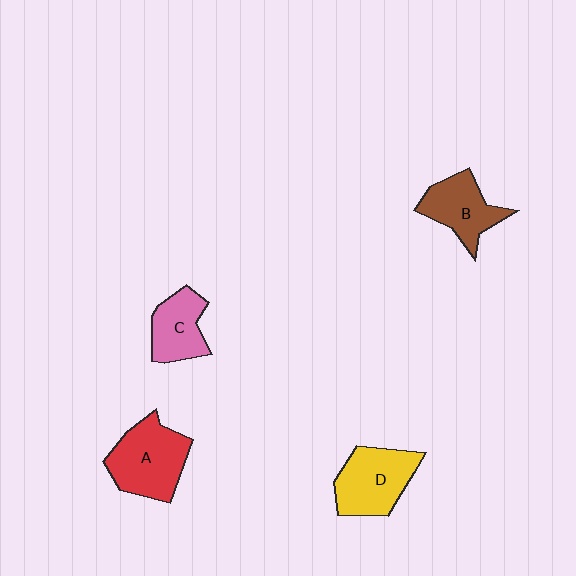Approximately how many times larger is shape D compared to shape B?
Approximately 1.2 times.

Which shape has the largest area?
Shape A (red).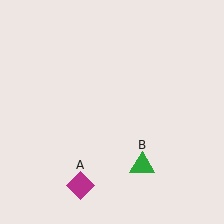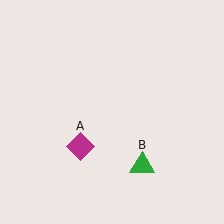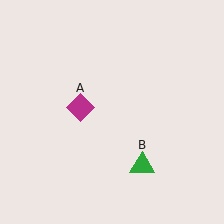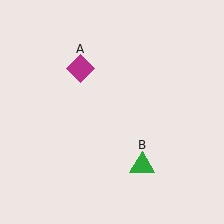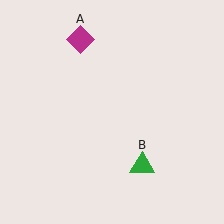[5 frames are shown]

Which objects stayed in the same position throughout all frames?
Green triangle (object B) remained stationary.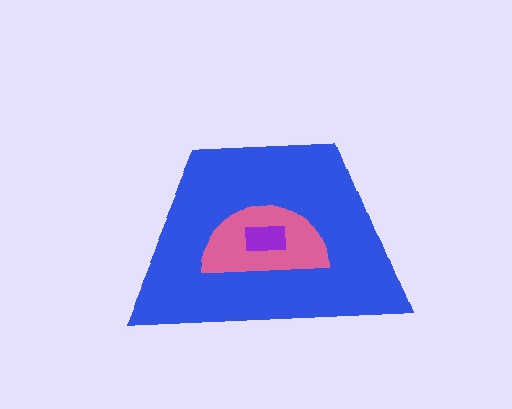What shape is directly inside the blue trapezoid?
The pink semicircle.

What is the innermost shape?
The purple rectangle.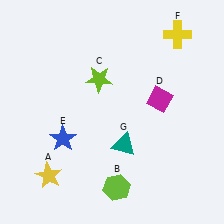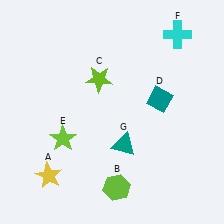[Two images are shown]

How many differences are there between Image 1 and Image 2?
There are 3 differences between the two images.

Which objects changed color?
D changed from magenta to teal. E changed from blue to lime. F changed from yellow to cyan.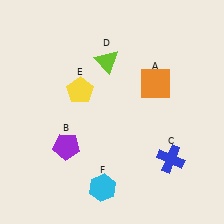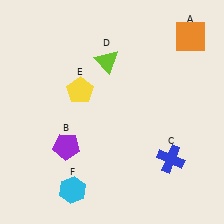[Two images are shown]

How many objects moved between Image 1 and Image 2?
2 objects moved between the two images.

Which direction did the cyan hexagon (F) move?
The cyan hexagon (F) moved left.